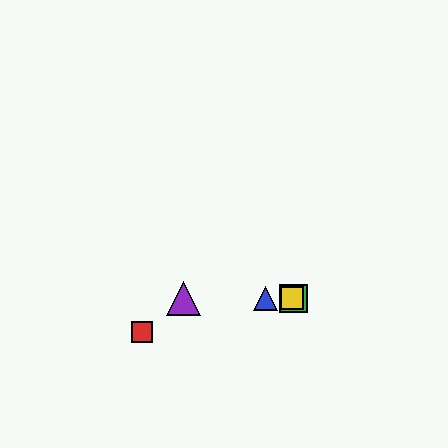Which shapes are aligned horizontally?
The blue triangle, the green square, the yellow square, the purple triangle are aligned horizontally.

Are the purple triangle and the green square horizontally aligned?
Yes, both are at y≈298.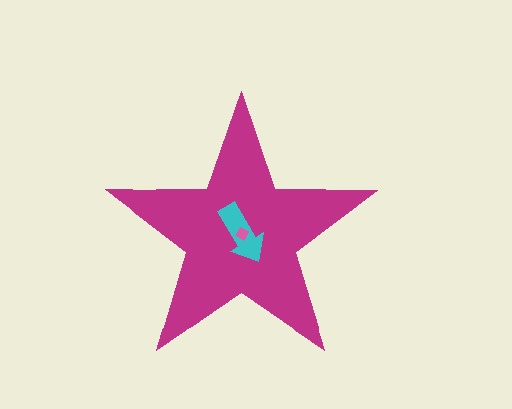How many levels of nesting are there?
3.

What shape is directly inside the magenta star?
The cyan arrow.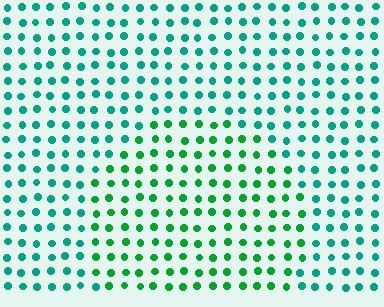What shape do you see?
I see a circle.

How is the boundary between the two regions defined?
The boundary is defined purely by a slight shift in hue (about 34 degrees). Spacing, size, and orientation are identical on both sides.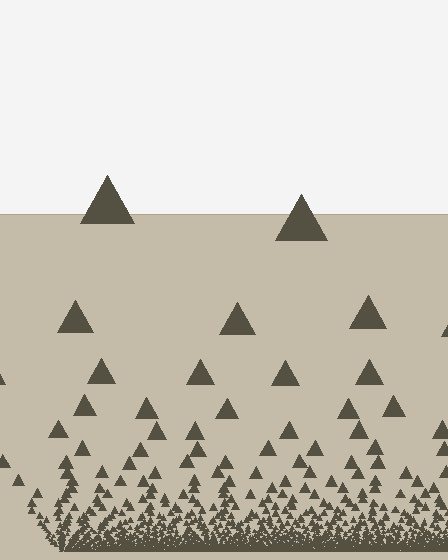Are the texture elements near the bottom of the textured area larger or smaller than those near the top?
Smaller. The gradient is inverted — elements near the bottom are smaller and denser.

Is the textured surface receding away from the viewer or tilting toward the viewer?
The surface appears to tilt toward the viewer. Texture elements get larger and sparser toward the top.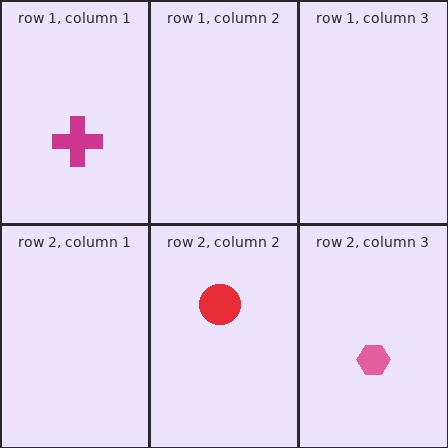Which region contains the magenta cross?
The row 1, column 1 region.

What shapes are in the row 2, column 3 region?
The pink hexagon.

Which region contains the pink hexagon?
The row 2, column 3 region.